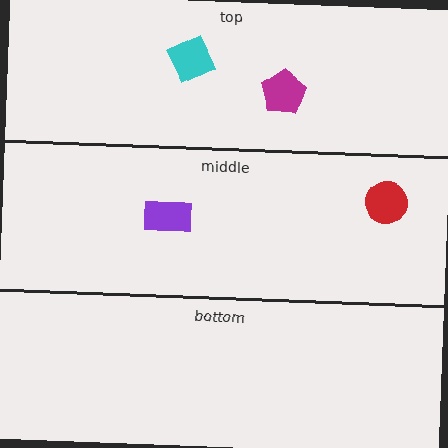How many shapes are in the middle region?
2.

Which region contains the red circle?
The middle region.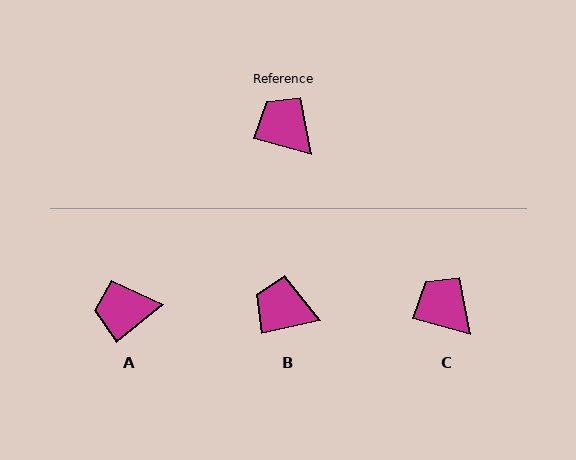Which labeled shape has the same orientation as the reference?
C.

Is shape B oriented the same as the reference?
No, it is off by about 28 degrees.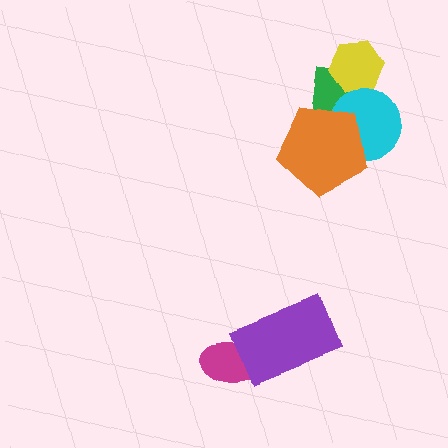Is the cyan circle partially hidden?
Yes, it is partially covered by another shape.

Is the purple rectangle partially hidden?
No, no other shape covers it.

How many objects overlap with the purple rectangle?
1 object overlaps with the purple rectangle.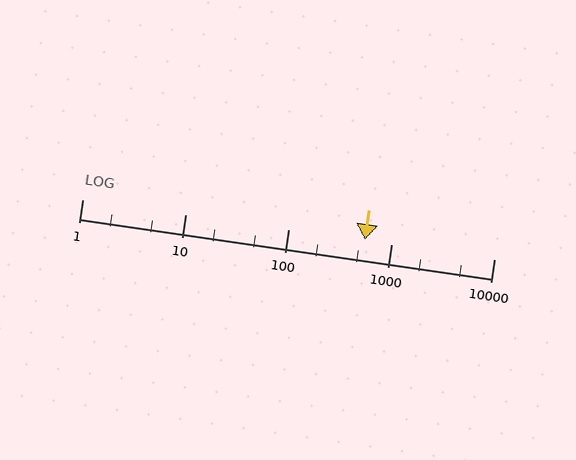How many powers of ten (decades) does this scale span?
The scale spans 4 decades, from 1 to 10000.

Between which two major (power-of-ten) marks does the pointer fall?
The pointer is between 100 and 1000.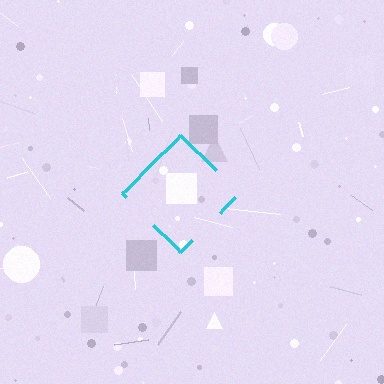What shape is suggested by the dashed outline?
The dashed outline suggests a diamond.